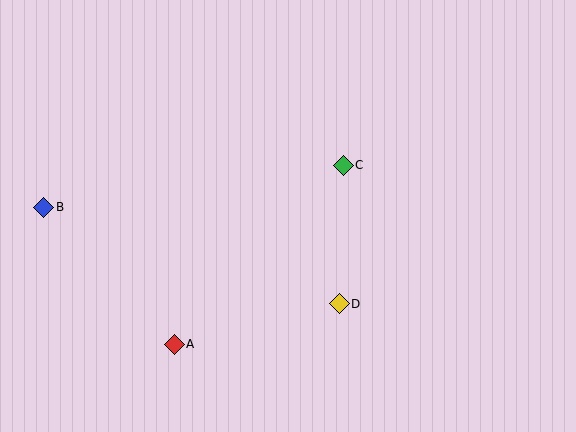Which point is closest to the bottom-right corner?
Point D is closest to the bottom-right corner.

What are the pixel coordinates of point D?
Point D is at (339, 304).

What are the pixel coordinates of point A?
Point A is at (174, 344).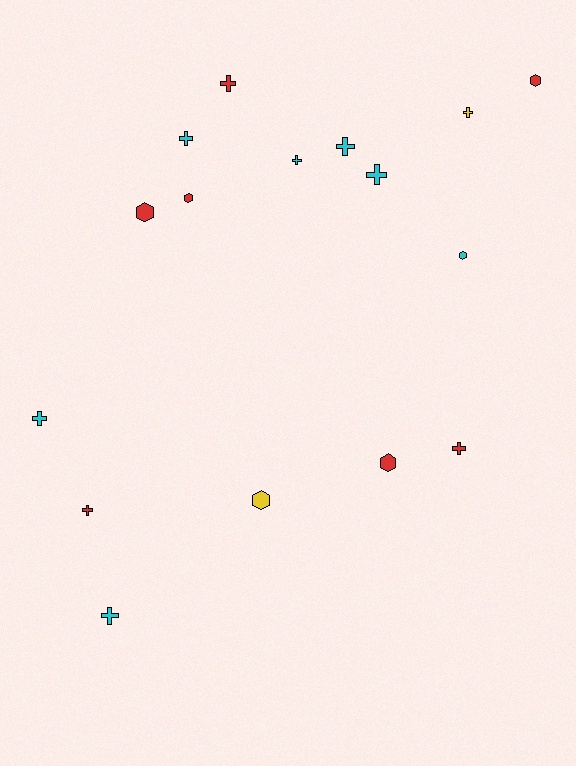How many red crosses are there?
There are 3 red crosses.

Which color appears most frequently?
Red, with 7 objects.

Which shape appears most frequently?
Cross, with 10 objects.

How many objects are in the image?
There are 16 objects.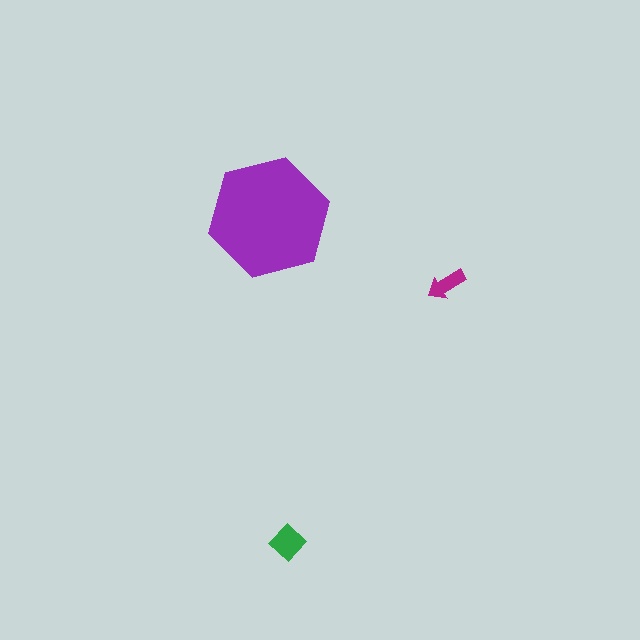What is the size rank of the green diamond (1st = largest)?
2nd.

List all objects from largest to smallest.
The purple hexagon, the green diamond, the magenta arrow.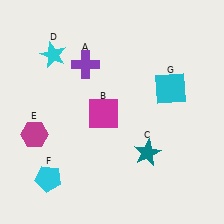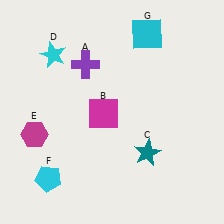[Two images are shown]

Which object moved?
The cyan square (G) moved up.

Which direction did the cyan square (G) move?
The cyan square (G) moved up.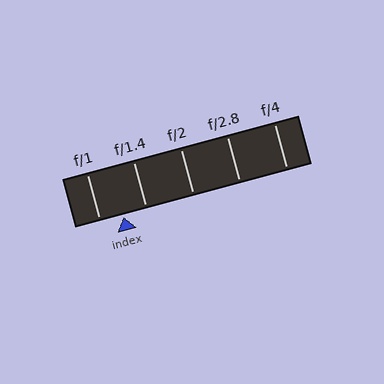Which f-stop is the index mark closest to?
The index mark is closest to f/1.4.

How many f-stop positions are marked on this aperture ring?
There are 5 f-stop positions marked.